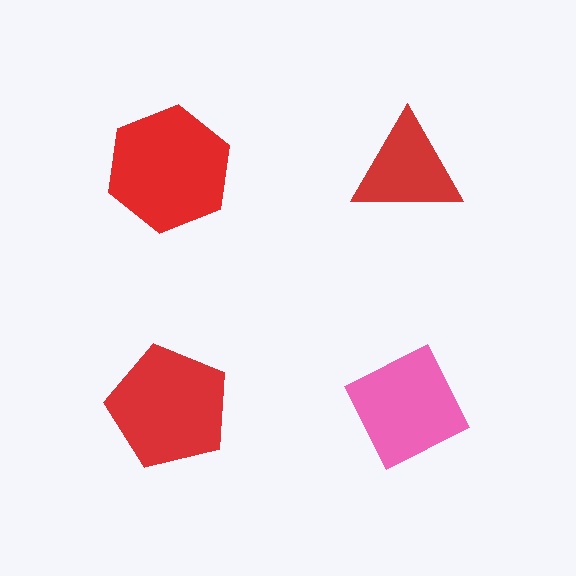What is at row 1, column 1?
A red hexagon.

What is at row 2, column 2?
A pink diamond.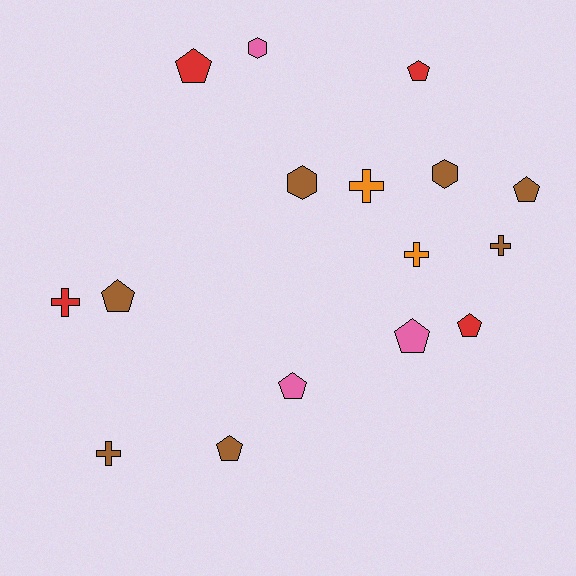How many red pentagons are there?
There are 3 red pentagons.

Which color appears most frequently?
Brown, with 7 objects.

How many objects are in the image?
There are 16 objects.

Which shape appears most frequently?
Pentagon, with 8 objects.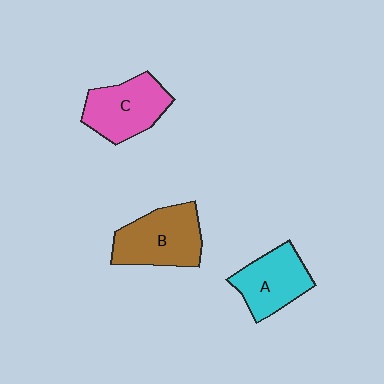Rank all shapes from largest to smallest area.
From largest to smallest: B (brown), C (pink), A (cyan).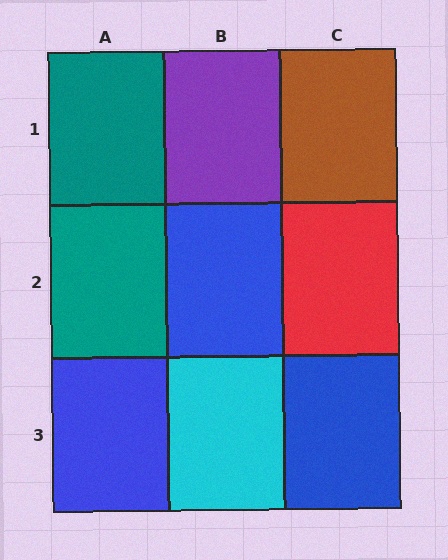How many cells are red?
1 cell is red.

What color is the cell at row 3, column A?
Blue.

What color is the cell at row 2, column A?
Teal.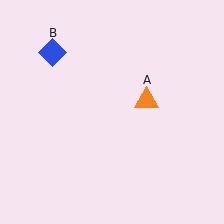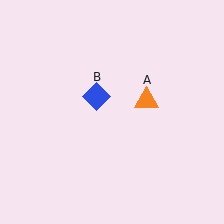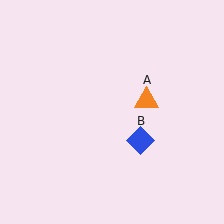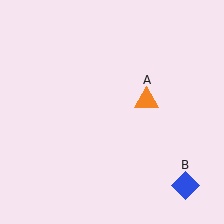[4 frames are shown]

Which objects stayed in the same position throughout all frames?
Orange triangle (object A) remained stationary.